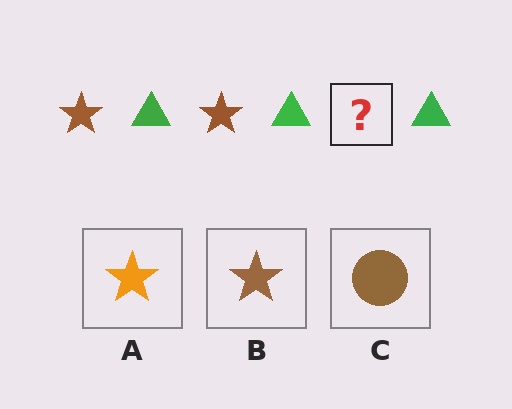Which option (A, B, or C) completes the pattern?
B.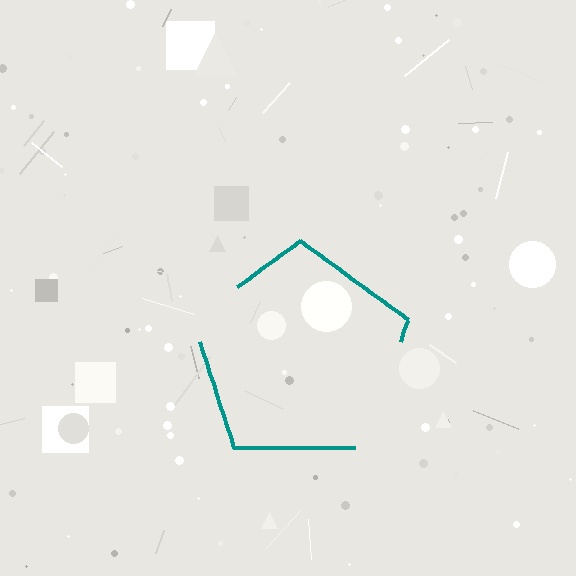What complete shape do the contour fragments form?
The contour fragments form a pentagon.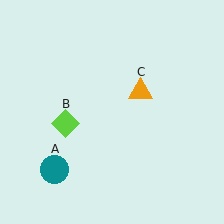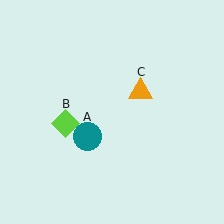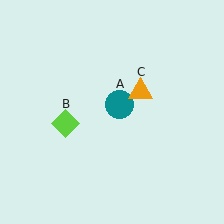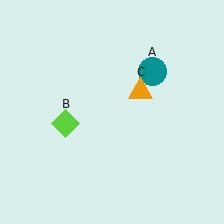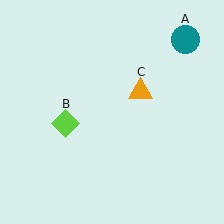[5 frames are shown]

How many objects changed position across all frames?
1 object changed position: teal circle (object A).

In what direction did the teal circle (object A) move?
The teal circle (object A) moved up and to the right.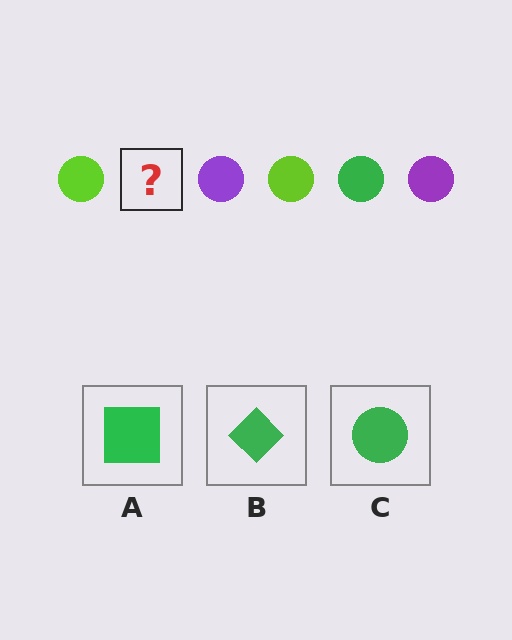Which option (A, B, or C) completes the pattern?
C.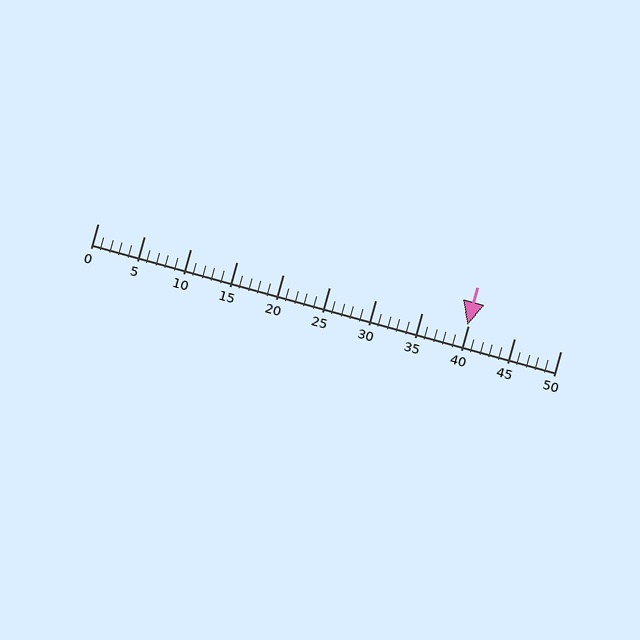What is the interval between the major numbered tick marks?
The major tick marks are spaced 5 units apart.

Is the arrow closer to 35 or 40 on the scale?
The arrow is closer to 40.